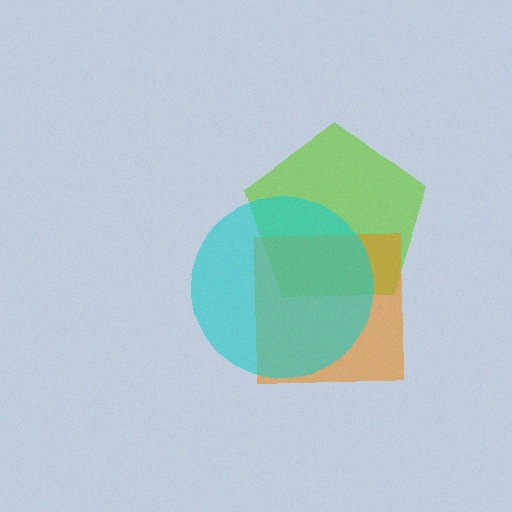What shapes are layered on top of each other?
The layered shapes are: a lime pentagon, an orange square, a cyan circle.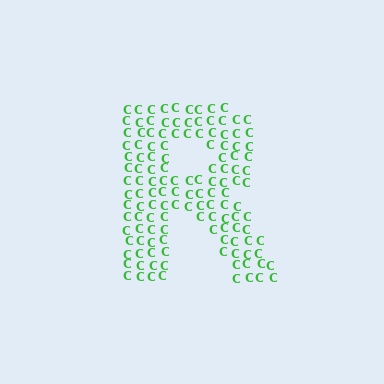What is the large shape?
The large shape is the letter R.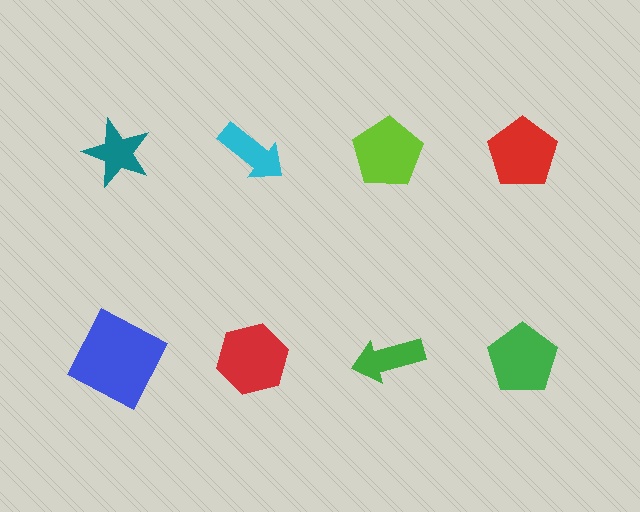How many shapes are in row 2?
4 shapes.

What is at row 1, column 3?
A lime pentagon.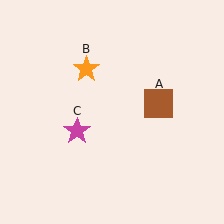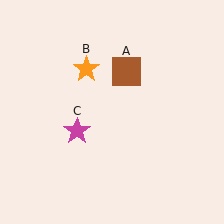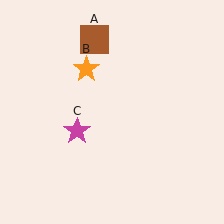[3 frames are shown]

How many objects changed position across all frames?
1 object changed position: brown square (object A).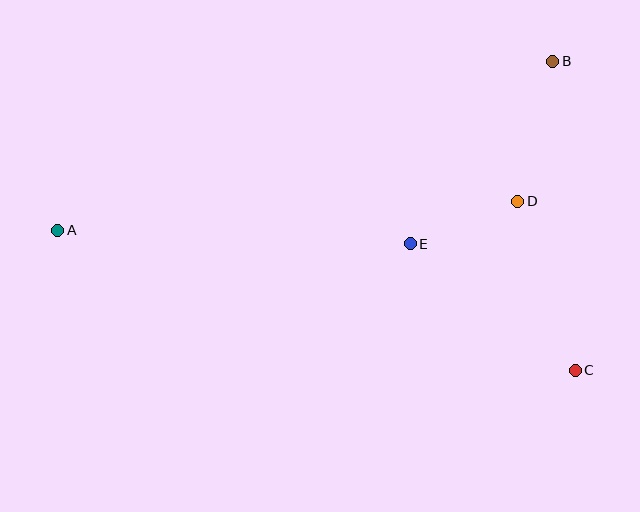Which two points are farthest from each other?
Points A and C are farthest from each other.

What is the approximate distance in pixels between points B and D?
The distance between B and D is approximately 144 pixels.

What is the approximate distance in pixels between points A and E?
The distance between A and E is approximately 353 pixels.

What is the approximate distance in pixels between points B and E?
The distance between B and E is approximately 231 pixels.